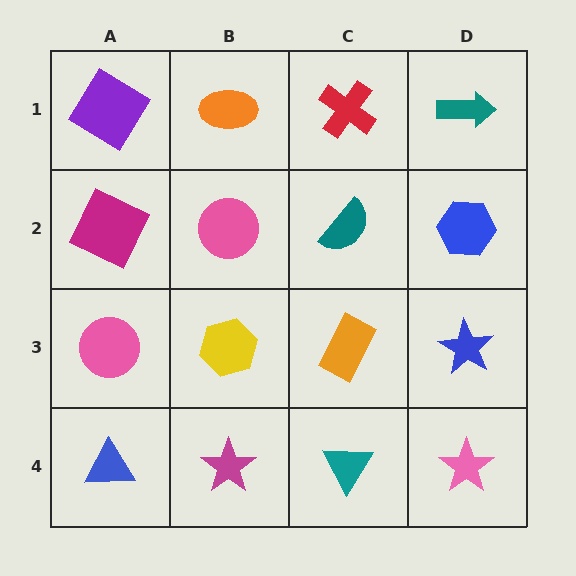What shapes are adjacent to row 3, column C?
A teal semicircle (row 2, column C), a teal triangle (row 4, column C), a yellow hexagon (row 3, column B), a blue star (row 3, column D).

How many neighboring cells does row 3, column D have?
3.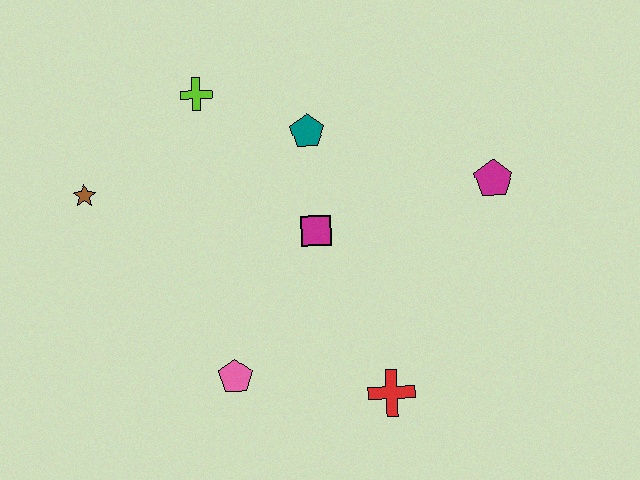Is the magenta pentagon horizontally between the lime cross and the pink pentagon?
No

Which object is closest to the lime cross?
The teal pentagon is closest to the lime cross.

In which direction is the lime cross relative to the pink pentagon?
The lime cross is above the pink pentagon.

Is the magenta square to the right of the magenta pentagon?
No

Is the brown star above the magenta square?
Yes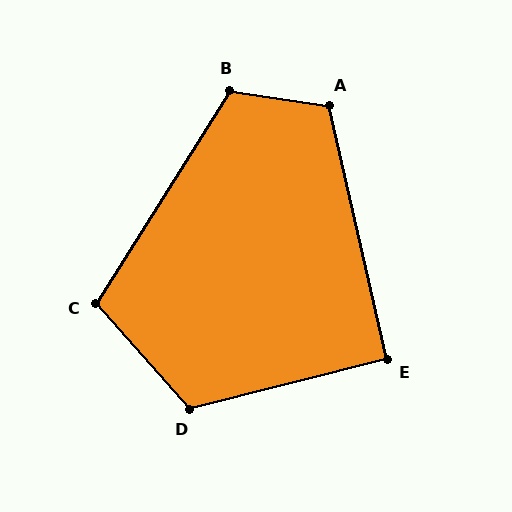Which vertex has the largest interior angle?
D, at approximately 117 degrees.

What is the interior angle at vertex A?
Approximately 111 degrees (obtuse).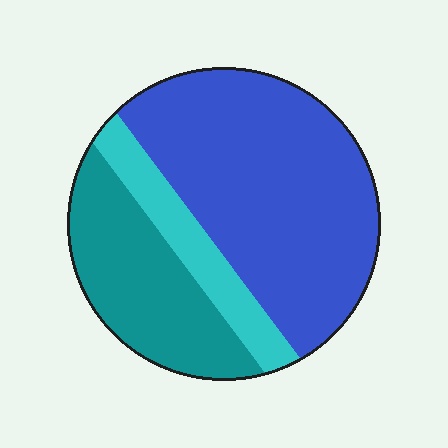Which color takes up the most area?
Blue, at roughly 60%.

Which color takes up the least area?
Cyan, at roughly 15%.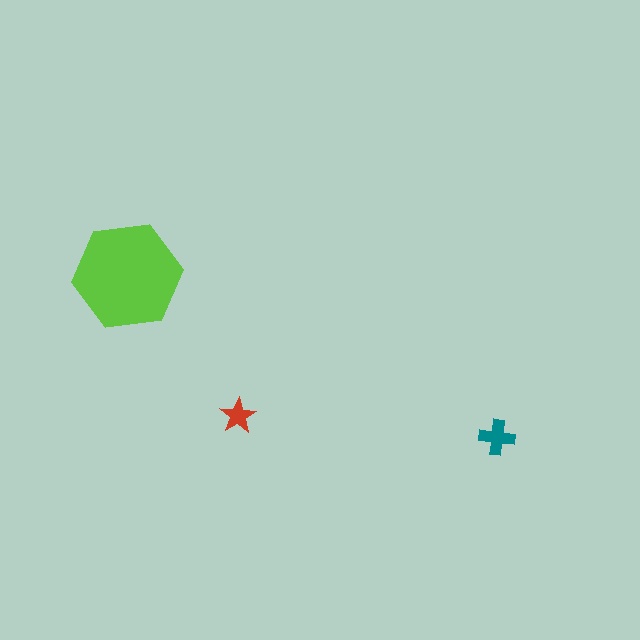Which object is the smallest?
The red star.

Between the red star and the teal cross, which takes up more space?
The teal cross.